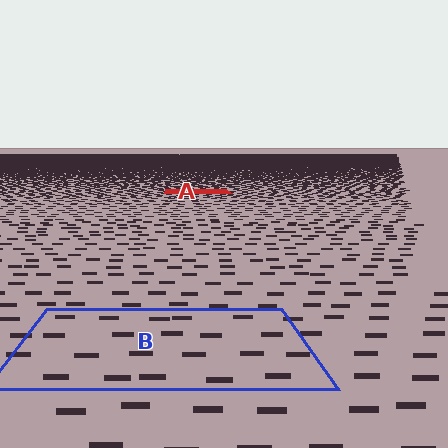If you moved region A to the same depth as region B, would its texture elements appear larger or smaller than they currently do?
They would appear larger. At a closer depth, the same texture elements are projected at a bigger on-screen size.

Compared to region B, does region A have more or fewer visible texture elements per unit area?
Region A has more texture elements per unit area — they are packed more densely because it is farther away.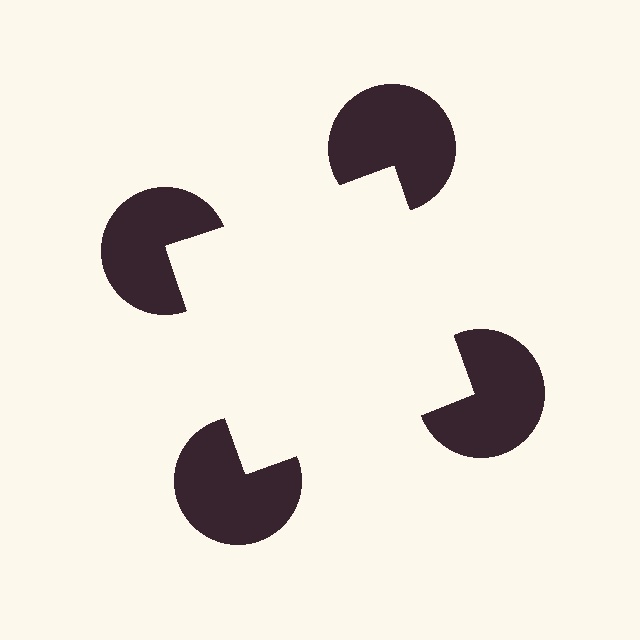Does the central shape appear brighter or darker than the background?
It typically appears slightly brighter than the background, even though no actual brightness change is drawn.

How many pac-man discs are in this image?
There are 4 — one at each vertex of the illusory square.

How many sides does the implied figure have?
4 sides.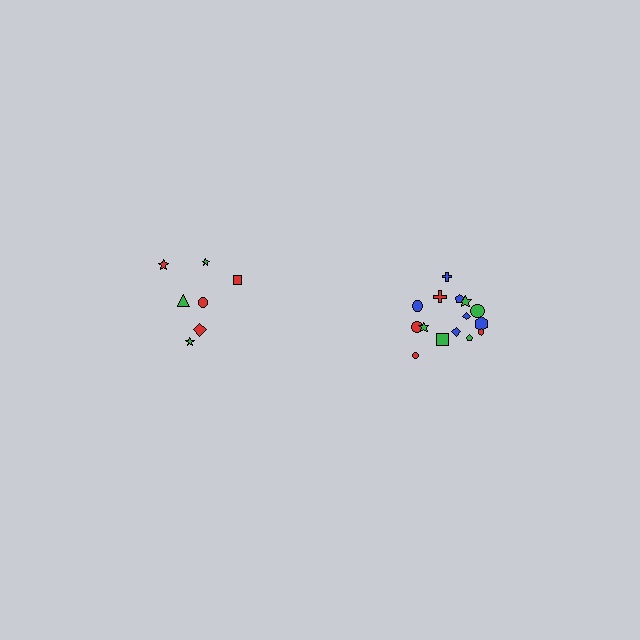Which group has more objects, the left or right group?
The right group.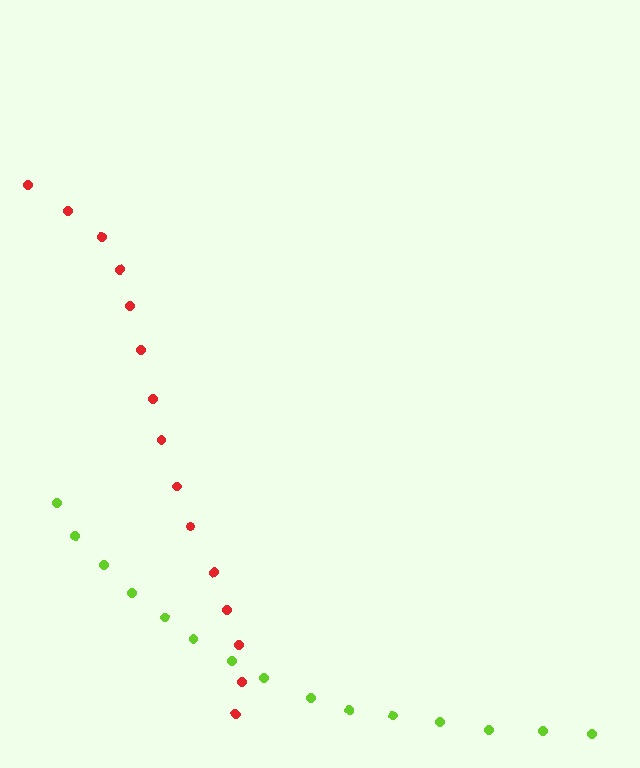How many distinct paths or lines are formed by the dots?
There are 2 distinct paths.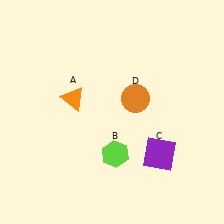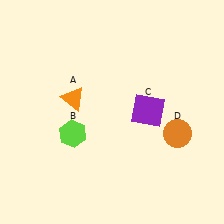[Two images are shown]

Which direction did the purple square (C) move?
The purple square (C) moved up.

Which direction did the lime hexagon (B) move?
The lime hexagon (B) moved left.